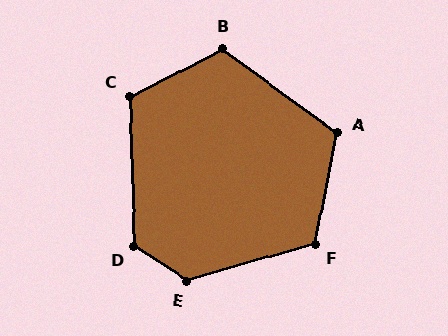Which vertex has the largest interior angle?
E, at approximately 131 degrees.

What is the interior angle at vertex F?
Approximately 117 degrees (obtuse).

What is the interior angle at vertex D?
Approximately 126 degrees (obtuse).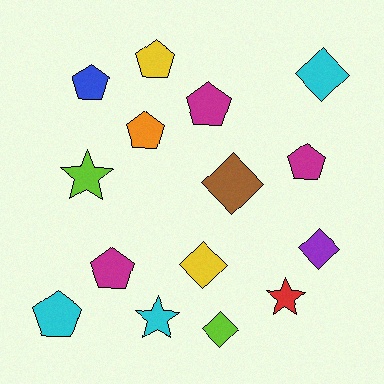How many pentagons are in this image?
There are 7 pentagons.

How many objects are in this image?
There are 15 objects.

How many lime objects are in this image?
There are 2 lime objects.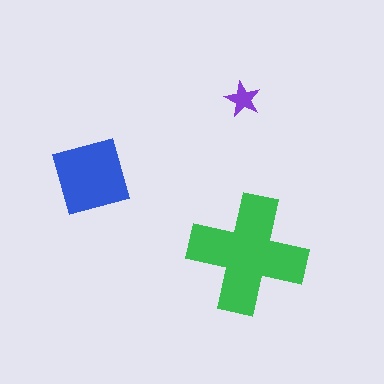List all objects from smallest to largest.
The purple star, the blue diamond, the green cross.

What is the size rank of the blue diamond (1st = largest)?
2nd.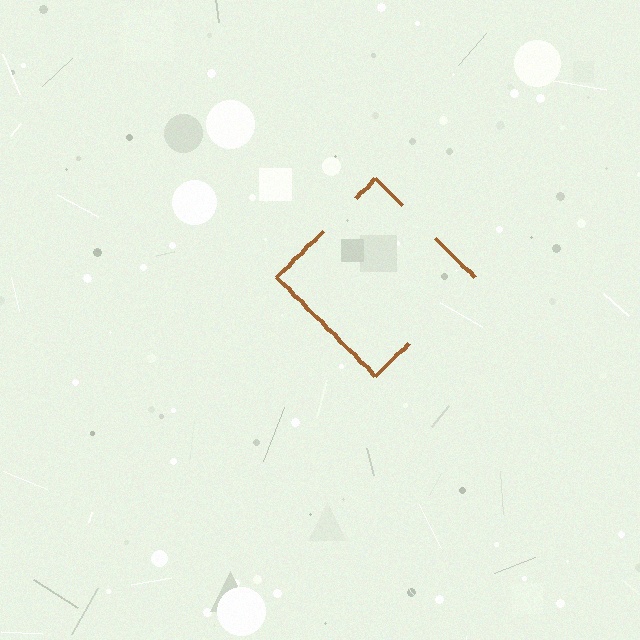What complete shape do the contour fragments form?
The contour fragments form a diamond.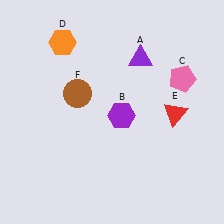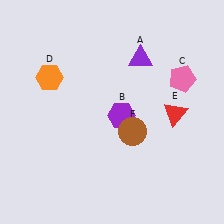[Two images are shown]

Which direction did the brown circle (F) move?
The brown circle (F) moved right.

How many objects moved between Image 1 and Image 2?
2 objects moved between the two images.